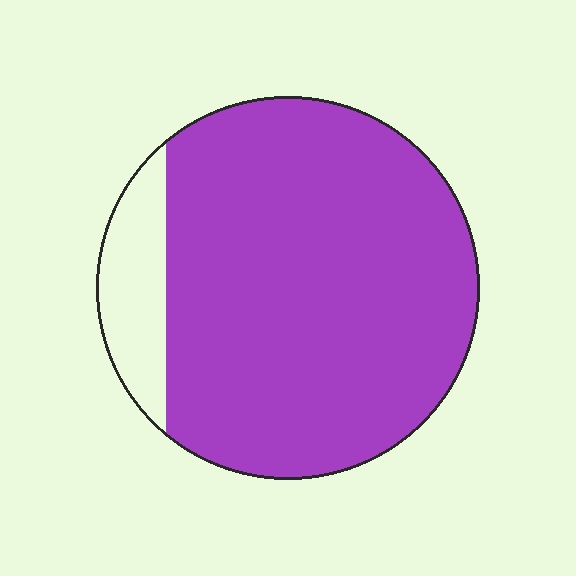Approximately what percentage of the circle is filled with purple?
Approximately 90%.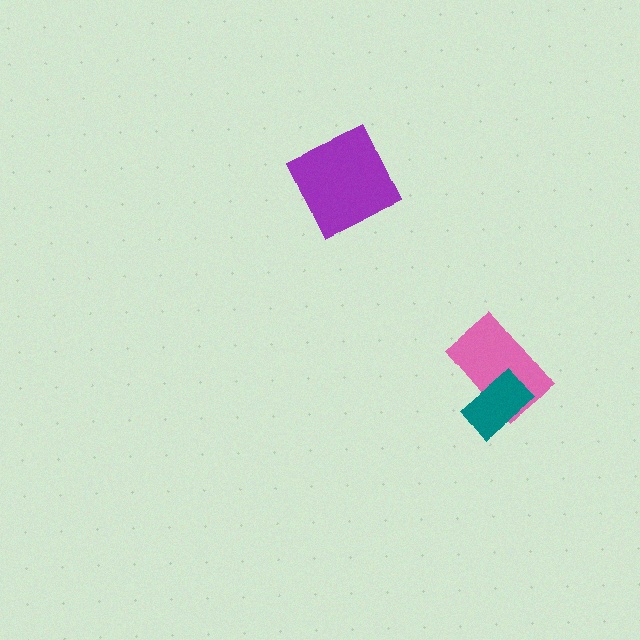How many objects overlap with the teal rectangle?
1 object overlaps with the teal rectangle.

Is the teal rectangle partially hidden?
No, no other shape covers it.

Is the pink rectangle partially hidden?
Yes, it is partially covered by another shape.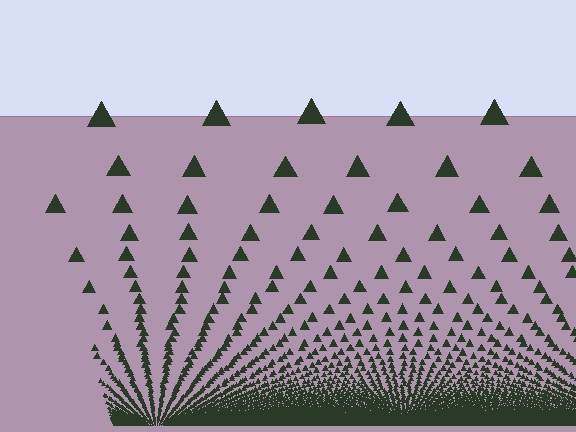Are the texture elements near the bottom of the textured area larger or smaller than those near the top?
Smaller. The gradient is inverted — elements near the bottom are smaller and denser.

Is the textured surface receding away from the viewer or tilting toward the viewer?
The surface appears to tilt toward the viewer. Texture elements get larger and sparser toward the top.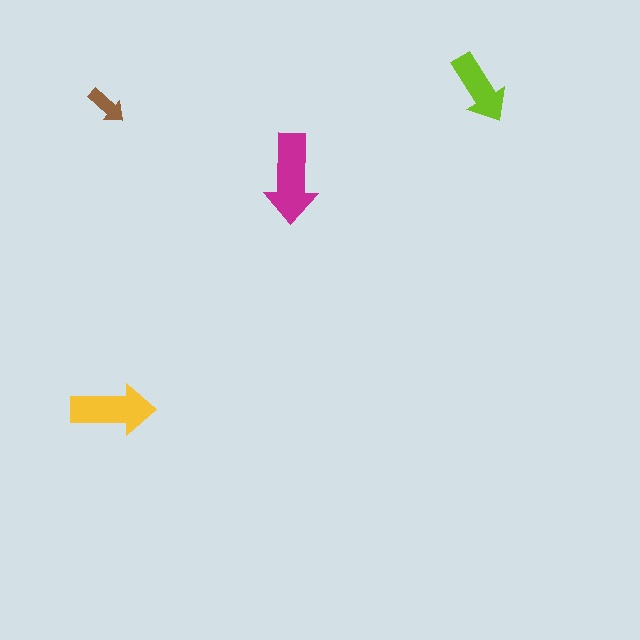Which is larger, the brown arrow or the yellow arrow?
The yellow one.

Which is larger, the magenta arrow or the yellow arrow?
The magenta one.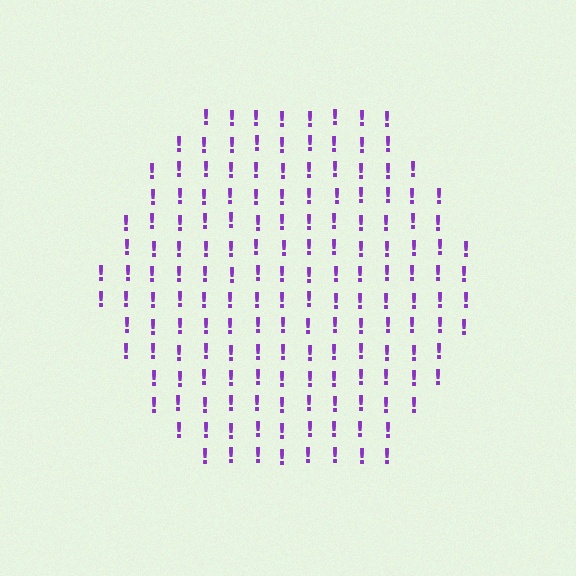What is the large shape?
The large shape is a hexagon.